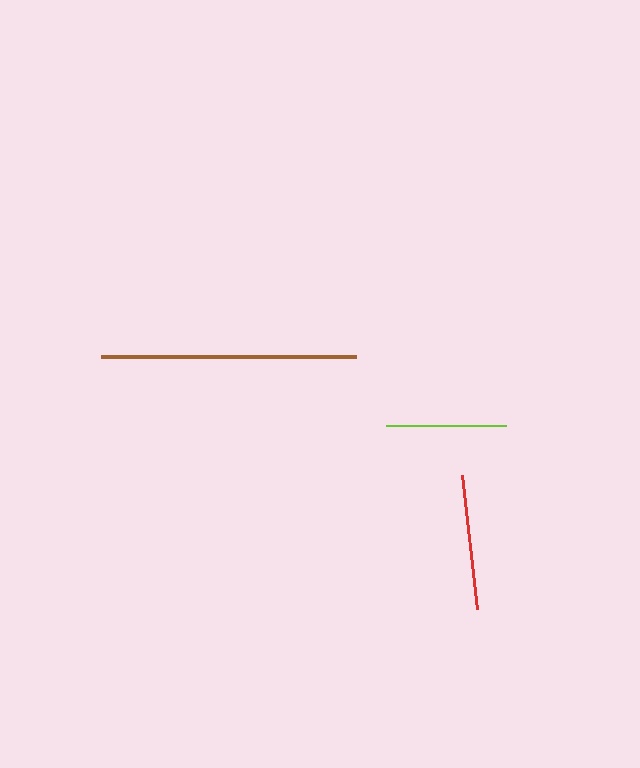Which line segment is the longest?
The brown line is the longest at approximately 255 pixels.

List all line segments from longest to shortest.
From longest to shortest: brown, red, lime.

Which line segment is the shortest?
The lime line is the shortest at approximately 120 pixels.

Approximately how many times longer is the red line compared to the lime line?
The red line is approximately 1.1 times the length of the lime line.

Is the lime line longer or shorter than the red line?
The red line is longer than the lime line.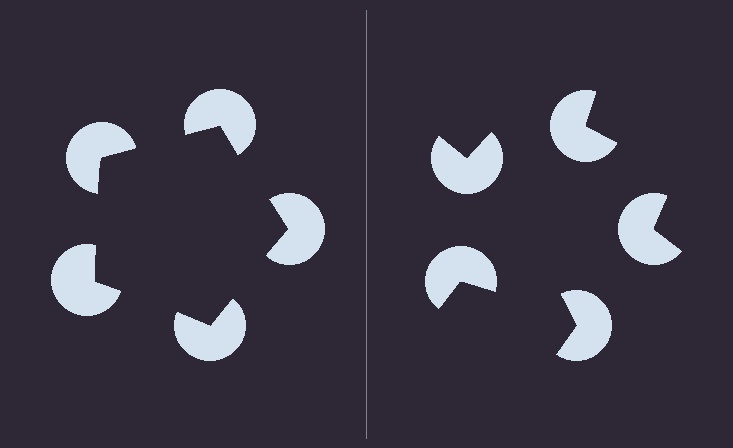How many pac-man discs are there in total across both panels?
10 — 5 on each side.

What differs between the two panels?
The pac-man discs are positioned identically on both sides; only the wedge orientations differ. On the left they align to a pentagon; on the right they are misaligned.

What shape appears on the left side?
An illusory pentagon.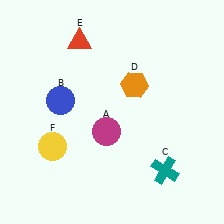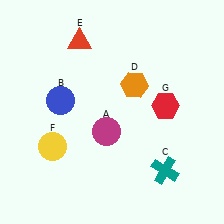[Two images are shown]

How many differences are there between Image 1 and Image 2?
There is 1 difference between the two images.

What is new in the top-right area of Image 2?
A red hexagon (G) was added in the top-right area of Image 2.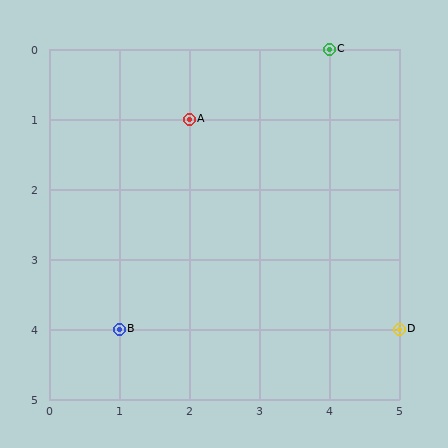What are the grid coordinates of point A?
Point A is at grid coordinates (2, 1).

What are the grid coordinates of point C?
Point C is at grid coordinates (4, 0).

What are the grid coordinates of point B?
Point B is at grid coordinates (1, 4).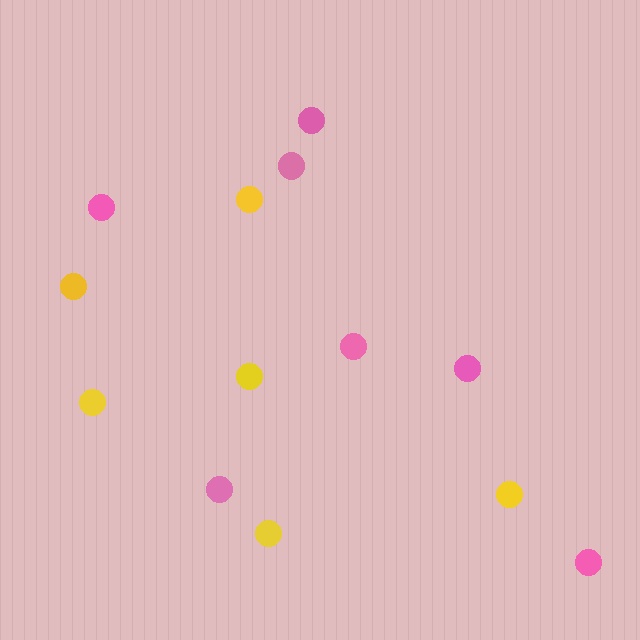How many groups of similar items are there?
There are 2 groups: one group of yellow circles (6) and one group of pink circles (7).